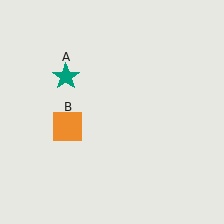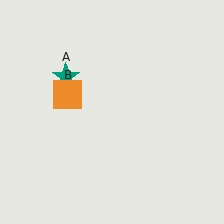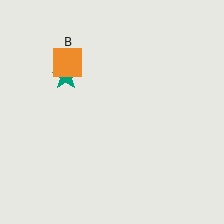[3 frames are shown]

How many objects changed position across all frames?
1 object changed position: orange square (object B).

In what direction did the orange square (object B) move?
The orange square (object B) moved up.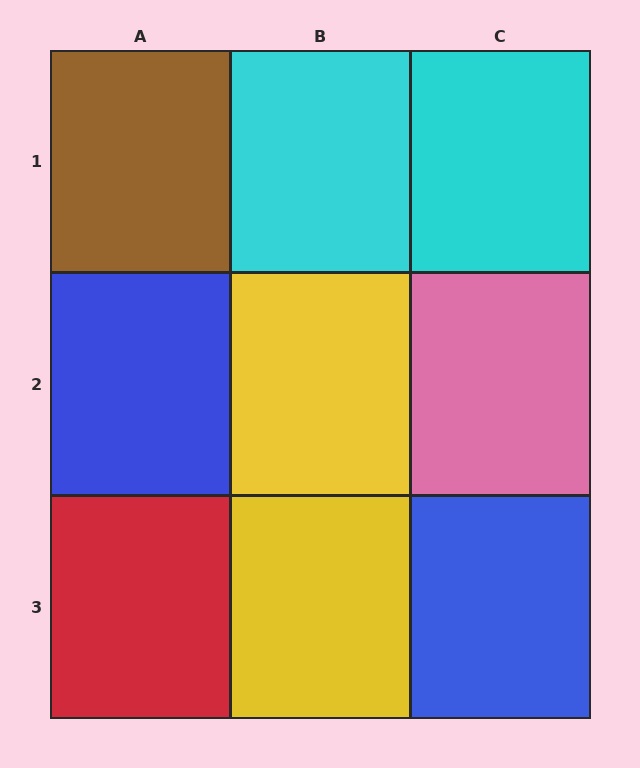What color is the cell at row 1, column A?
Brown.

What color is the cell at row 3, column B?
Yellow.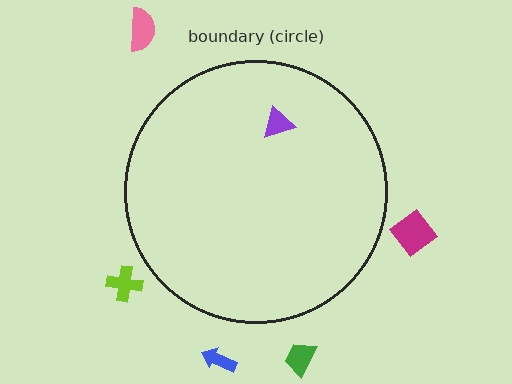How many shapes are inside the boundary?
1 inside, 5 outside.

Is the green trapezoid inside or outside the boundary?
Outside.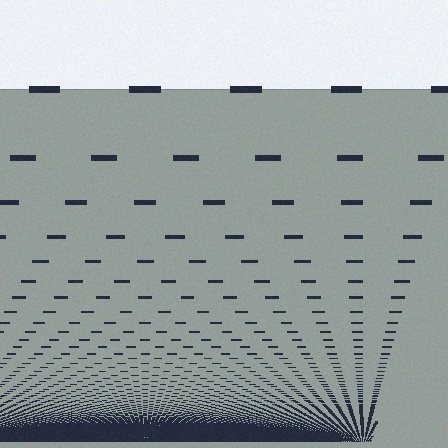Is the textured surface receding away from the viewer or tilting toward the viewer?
The surface appears to tilt toward the viewer. Texture elements get larger and sparser toward the top.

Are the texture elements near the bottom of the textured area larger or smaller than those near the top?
Smaller. The gradient is inverted — elements near the bottom are smaller and denser.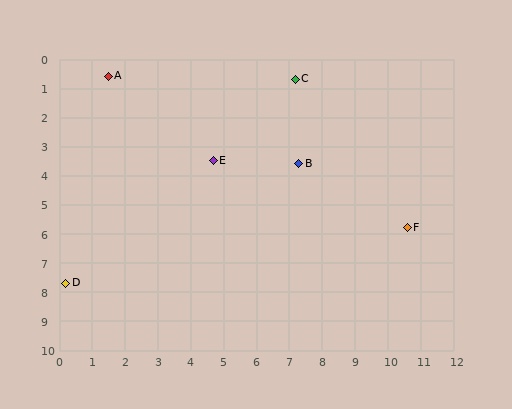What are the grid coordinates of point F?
Point F is at approximately (10.6, 5.8).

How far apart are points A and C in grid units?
Points A and C are about 5.7 grid units apart.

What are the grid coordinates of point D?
Point D is at approximately (0.2, 7.7).